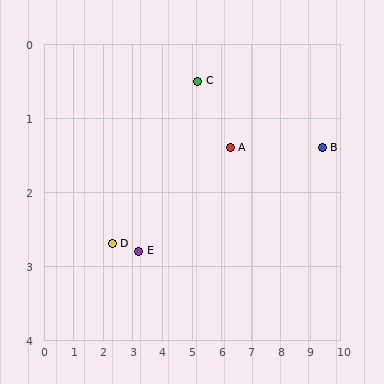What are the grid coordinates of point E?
Point E is at approximately (3.2, 2.8).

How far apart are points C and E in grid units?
Points C and E are about 3.0 grid units apart.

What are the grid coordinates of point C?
Point C is at approximately (5.2, 0.5).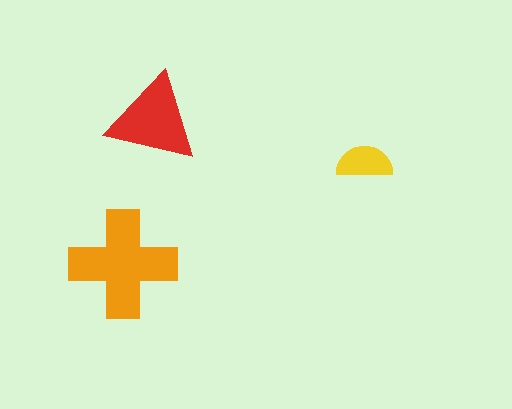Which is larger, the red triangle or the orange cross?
The orange cross.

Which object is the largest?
The orange cross.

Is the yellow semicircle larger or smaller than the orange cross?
Smaller.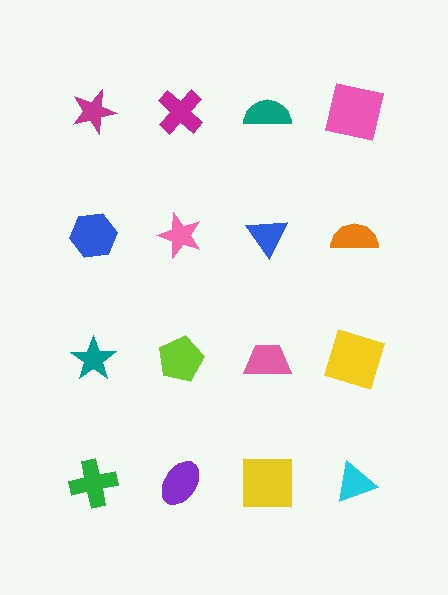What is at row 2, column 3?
A blue triangle.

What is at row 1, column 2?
A magenta cross.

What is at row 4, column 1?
A green cross.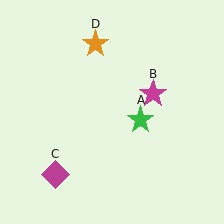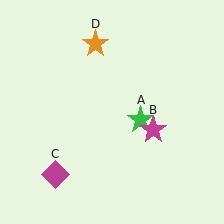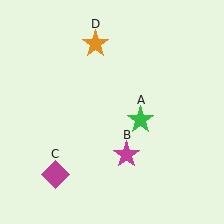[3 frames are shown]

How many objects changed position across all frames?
1 object changed position: magenta star (object B).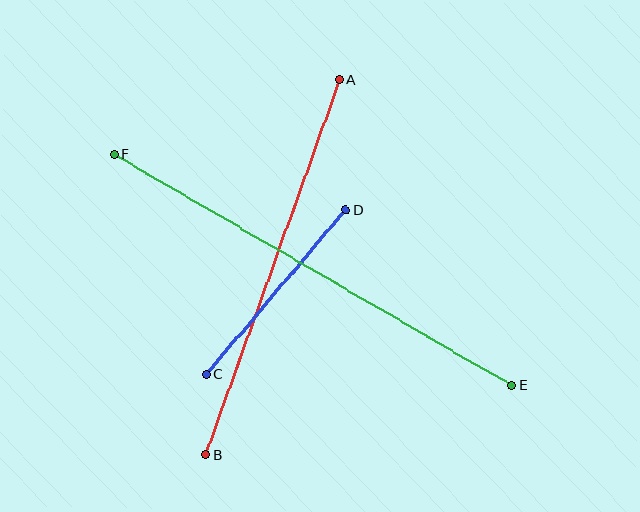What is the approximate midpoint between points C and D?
The midpoint is at approximately (276, 292) pixels.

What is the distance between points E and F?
The distance is approximately 459 pixels.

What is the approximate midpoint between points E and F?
The midpoint is at approximately (313, 270) pixels.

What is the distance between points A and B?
The distance is approximately 398 pixels.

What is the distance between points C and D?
The distance is approximately 216 pixels.